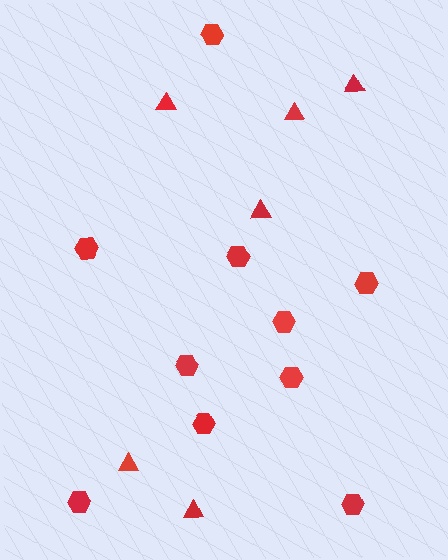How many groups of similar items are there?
There are 2 groups: one group of hexagons (10) and one group of triangles (6).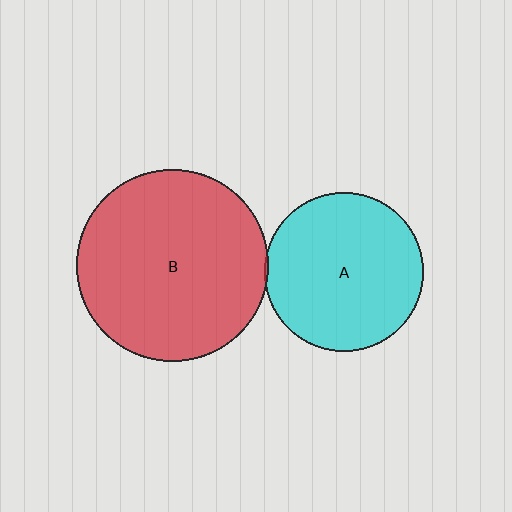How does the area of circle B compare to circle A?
Approximately 1.5 times.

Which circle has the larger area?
Circle B (red).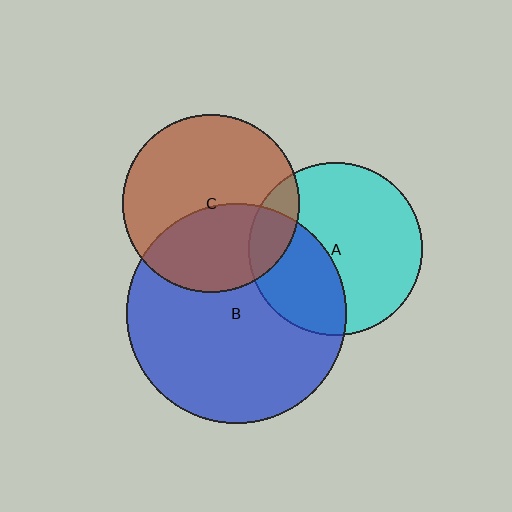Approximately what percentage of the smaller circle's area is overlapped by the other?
Approximately 35%.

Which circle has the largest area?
Circle B (blue).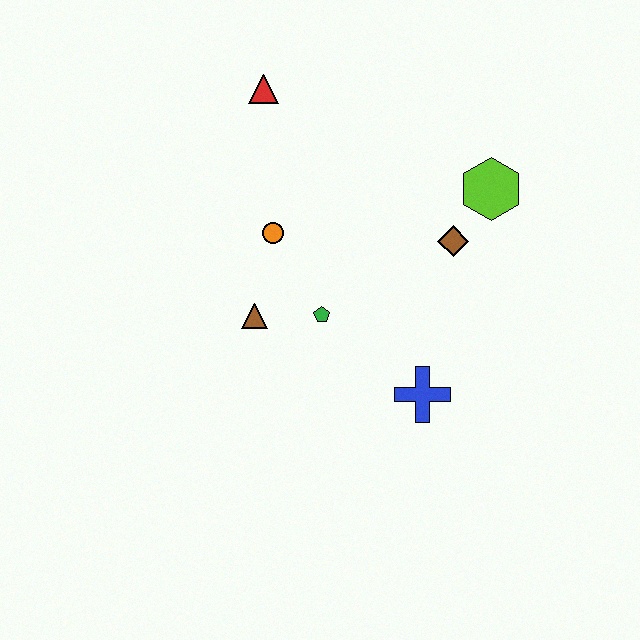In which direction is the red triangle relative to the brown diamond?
The red triangle is to the left of the brown diamond.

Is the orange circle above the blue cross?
Yes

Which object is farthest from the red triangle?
The blue cross is farthest from the red triangle.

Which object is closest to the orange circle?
The brown triangle is closest to the orange circle.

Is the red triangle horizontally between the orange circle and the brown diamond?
No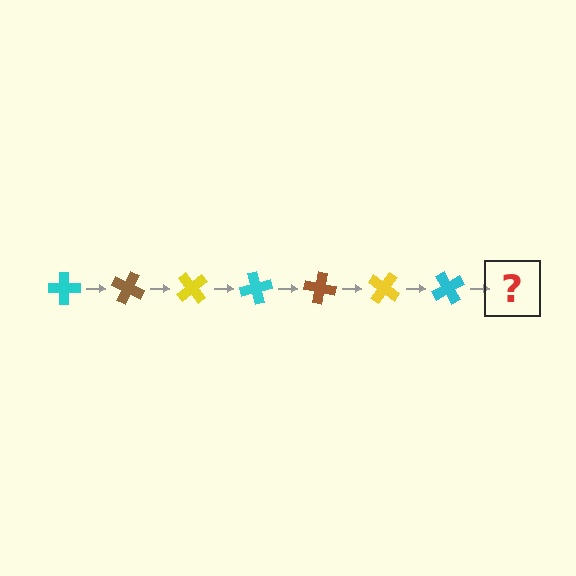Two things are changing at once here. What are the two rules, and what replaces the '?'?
The two rules are that it rotates 25 degrees each step and the color cycles through cyan, brown, and yellow. The '?' should be a brown cross, rotated 175 degrees from the start.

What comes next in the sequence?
The next element should be a brown cross, rotated 175 degrees from the start.